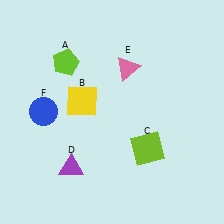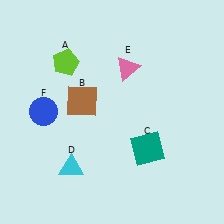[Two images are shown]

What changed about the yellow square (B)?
In Image 1, B is yellow. In Image 2, it changed to brown.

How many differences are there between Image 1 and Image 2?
There are 3 differences between the two images.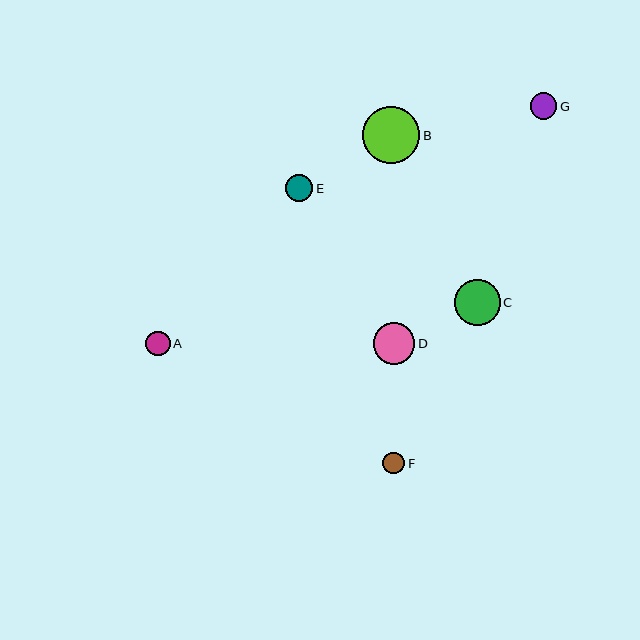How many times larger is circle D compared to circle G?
Circle D is approximately 1.5 times the size of circle G.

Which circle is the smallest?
Circle F is the smallest with a size of approximately 22 pixels.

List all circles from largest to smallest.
From largest to smallest: B, C, D, E, G, A, F.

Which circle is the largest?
Circle B is the largest with a size of approximately 57 pixels.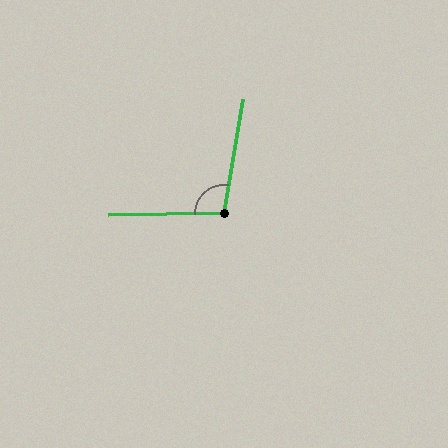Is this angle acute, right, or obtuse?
It is obtuse.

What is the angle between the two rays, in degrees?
Approximately 100 degrees.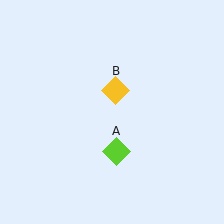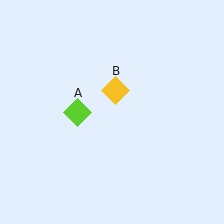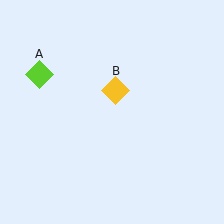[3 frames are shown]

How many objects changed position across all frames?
1 object changed position: lime diamond (object A).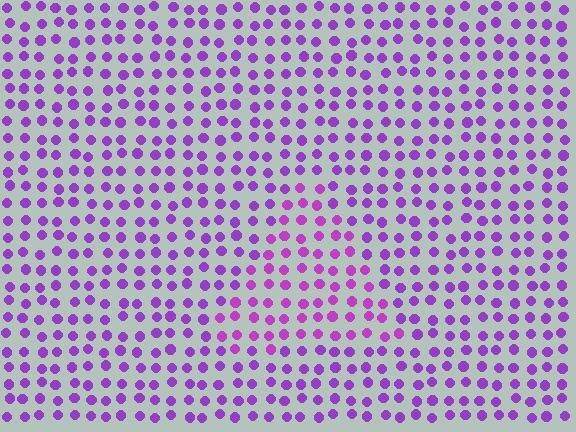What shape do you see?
I see a triangle.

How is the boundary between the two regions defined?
The boundary is defined purely by a slight shift in hue (about 19 degrees). Spacing, size, and orientation are identical on both sides.